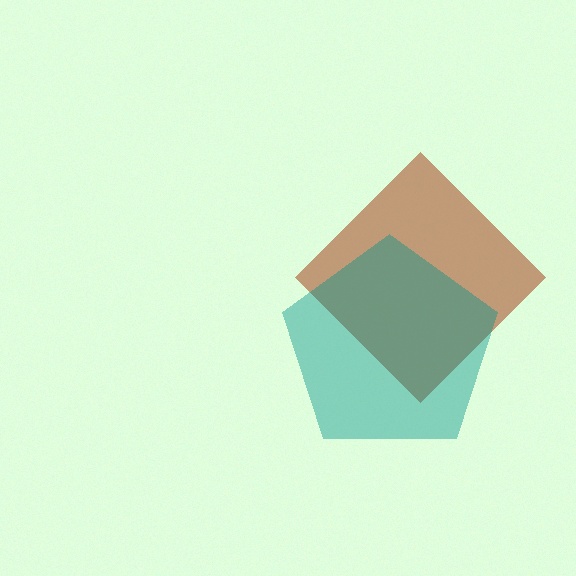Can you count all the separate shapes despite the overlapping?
Yes, there are 2 separate shapes.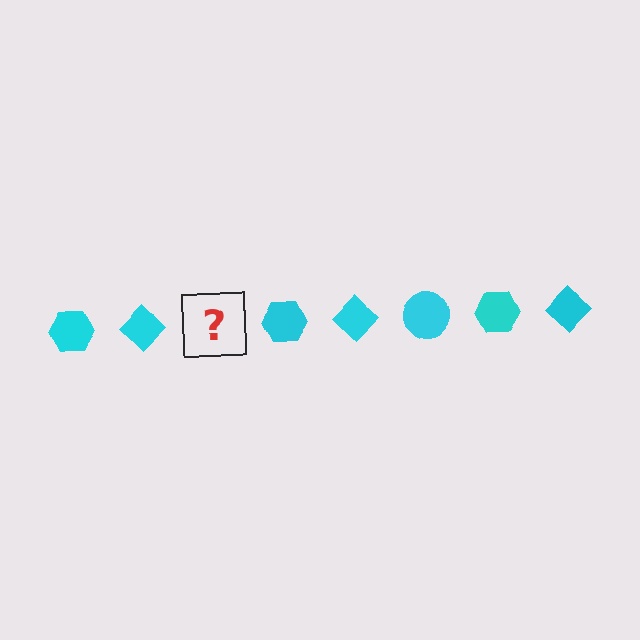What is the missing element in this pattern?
The missing element is a cyan circle.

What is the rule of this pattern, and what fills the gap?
The rule is that the pattern cycles through hexagon, diamond, circle shapes in cyan. The gap should be filled with a cyan circle.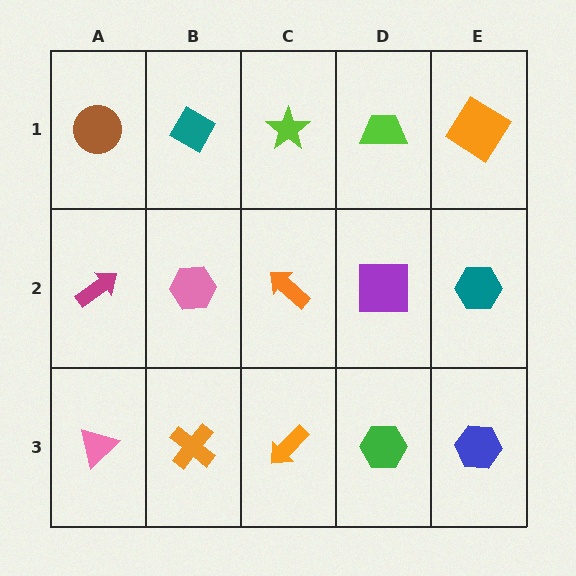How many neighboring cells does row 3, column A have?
2.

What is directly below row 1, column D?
A purple square.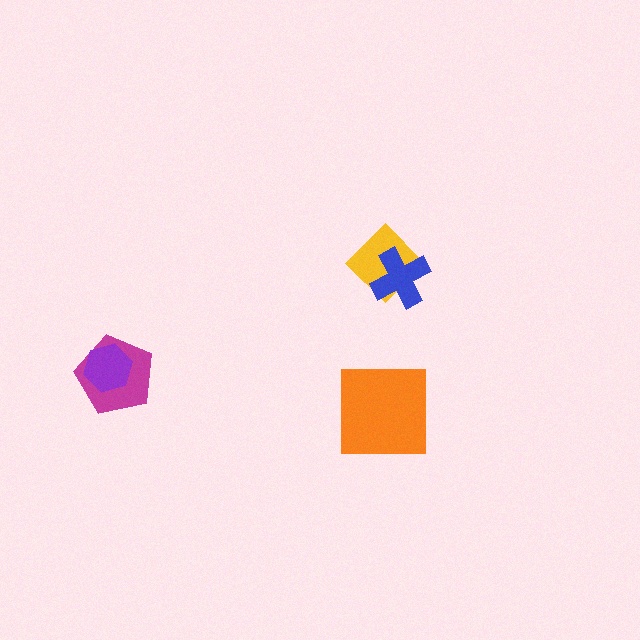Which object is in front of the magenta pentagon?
The purple hexagon is in front of the magenta pentagon.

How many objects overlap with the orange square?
0 objects overlap with the orange square.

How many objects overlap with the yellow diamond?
1 object overlaps with the yellow diamond.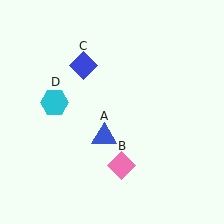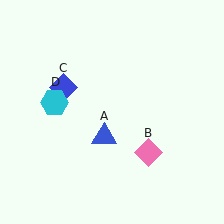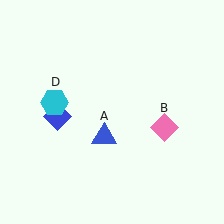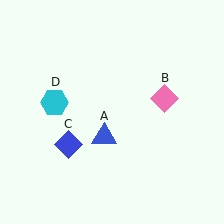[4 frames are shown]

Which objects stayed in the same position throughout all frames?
Blue triangle (object A) and cyan hexagon (object D) remained stationary.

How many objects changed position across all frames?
2 objects changed position: pink diamond (object B), blue diamond (object C).